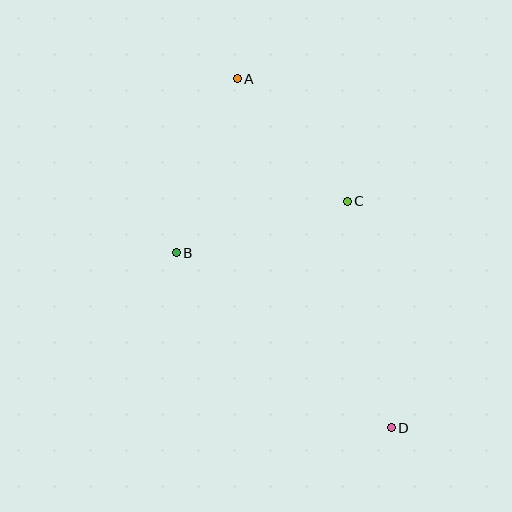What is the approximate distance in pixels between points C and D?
The distance between C and D is approximately 231 pixels.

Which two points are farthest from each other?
Points A and D are farthest from each other.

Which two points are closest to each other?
Points A and C are closest to each other.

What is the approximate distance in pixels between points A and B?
The distance between A and B is approximately 184 pixels.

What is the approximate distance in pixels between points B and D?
The distance between B and D is approximately 277 pixels.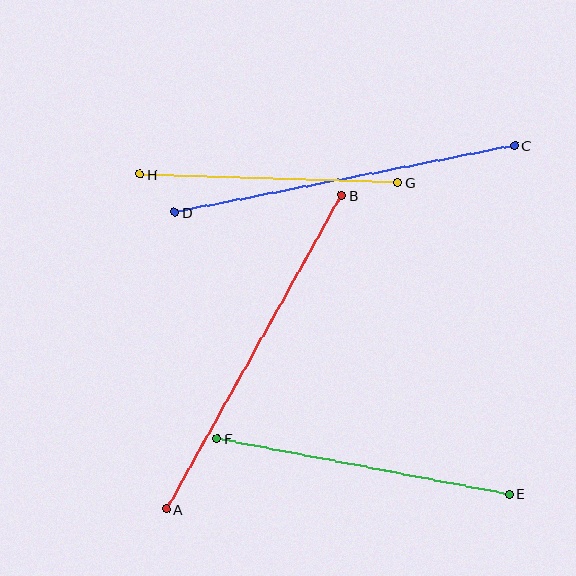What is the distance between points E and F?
The distance is approximately 297 pixels.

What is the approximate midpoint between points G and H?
The midpoint is at approximately (269, 178) pixels.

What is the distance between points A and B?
The distance is approximately 359 pixels.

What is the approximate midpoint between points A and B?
The midpoint is at approximately (254, 352) pixels.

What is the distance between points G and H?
The distance is approximately 258 pixels.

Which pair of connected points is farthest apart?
Points A and B are farthest apart.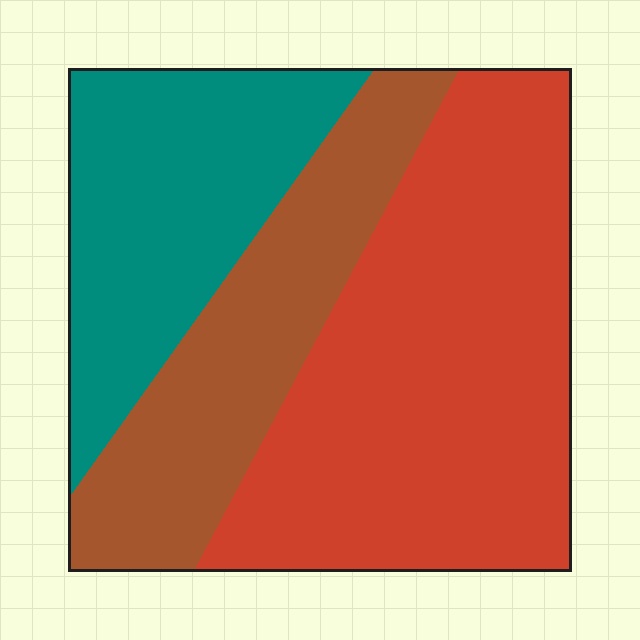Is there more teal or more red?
Red.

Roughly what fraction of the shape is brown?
Brown takes up about one quarter (1/4) of the shape.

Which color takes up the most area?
Red, at roughly 50%.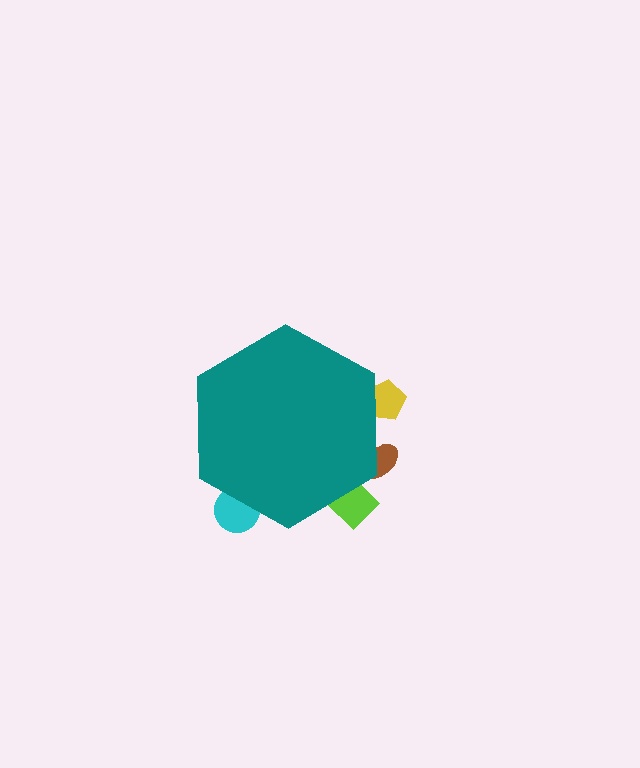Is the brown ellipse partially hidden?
Yes, the brown ellipse is partially hidden behind the teal hexagon.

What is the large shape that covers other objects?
A teal hexagon.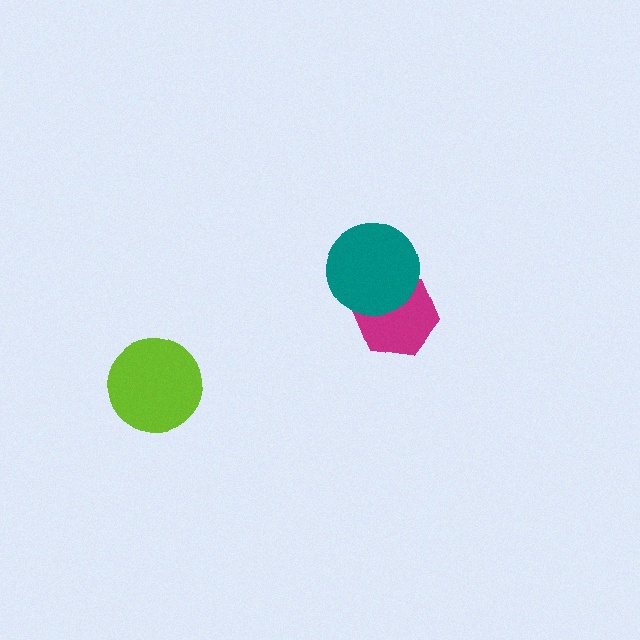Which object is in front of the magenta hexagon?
The teal circle is in front of the magenta hexagon.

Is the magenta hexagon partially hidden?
Yes, it is partially covered by another shape.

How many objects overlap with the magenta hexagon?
1 object overlaps with the magenta hexagon.